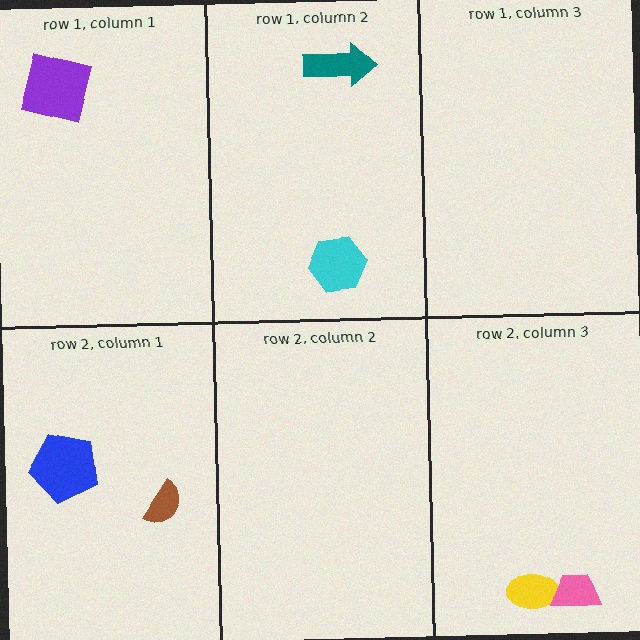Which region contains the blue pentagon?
The row 2, column 1 region.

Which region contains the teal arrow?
The row 1, column 2 region.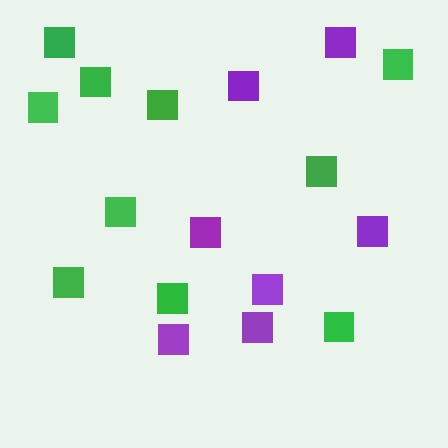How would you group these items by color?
There are 2 groups: one group of green squares (10) and one group of purple squares (7).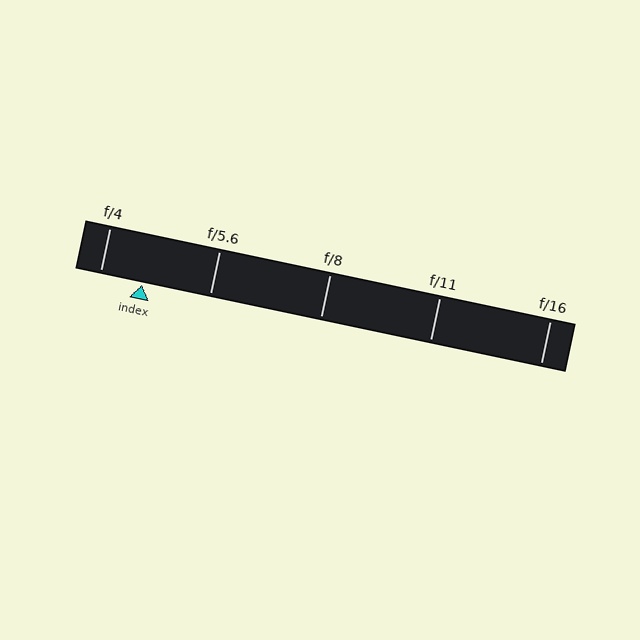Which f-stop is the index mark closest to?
The index mark is closest to f/4.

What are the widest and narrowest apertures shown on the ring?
The widest aperture shown is f/4 and the narrowest is f/16.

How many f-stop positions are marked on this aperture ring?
There are 5 f-stop positions marked.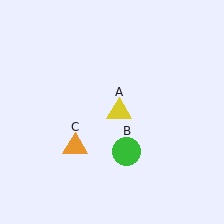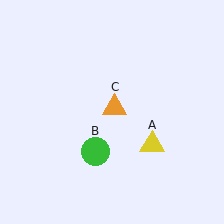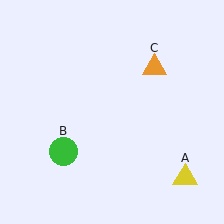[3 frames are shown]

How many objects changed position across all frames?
3 objects changed position: yellow triangle (object A), green circle (object B), orange triangle (object C).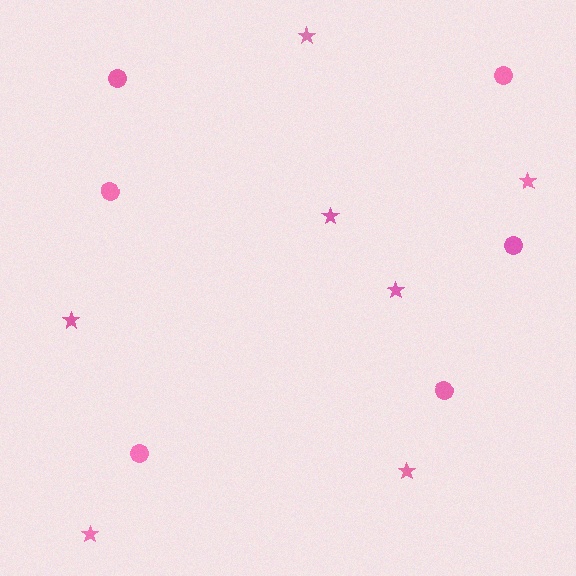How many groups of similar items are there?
There are 2 groups: one group of circles (6) and one group of stars (7).